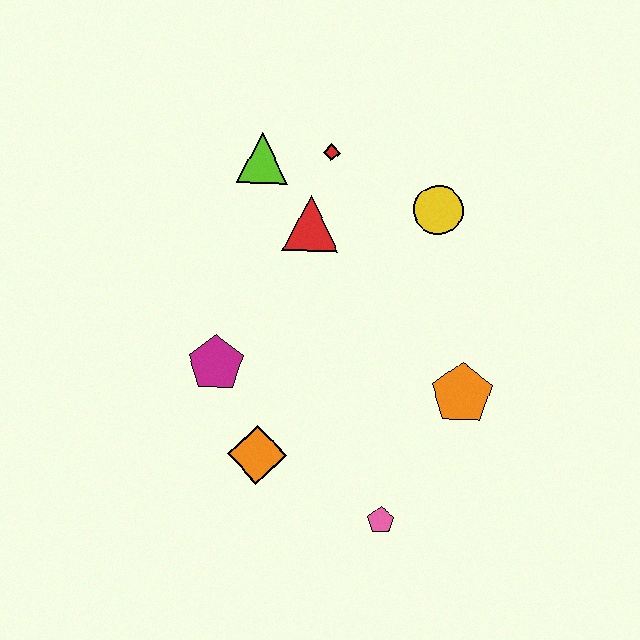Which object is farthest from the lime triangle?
The pink pentagon is farthest from the lime triangle.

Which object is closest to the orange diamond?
The magenta pentagon is closest to the orange diamond.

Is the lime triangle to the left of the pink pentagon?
Yes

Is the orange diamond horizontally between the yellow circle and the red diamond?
No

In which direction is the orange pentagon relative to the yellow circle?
The orange pentagon is below the yellow circle.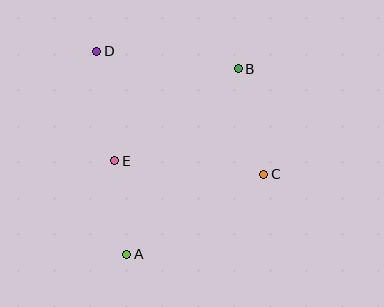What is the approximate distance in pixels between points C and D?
The distance between C and D is approximately 207 pixels.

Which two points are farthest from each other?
Points A and B are farthest from each other.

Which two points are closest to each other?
Points A and E are closest to each other.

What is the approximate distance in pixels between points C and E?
The distance between C and E is approximately 150 pixels.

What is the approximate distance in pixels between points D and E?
The distance between D and E is approximately 111 pixels.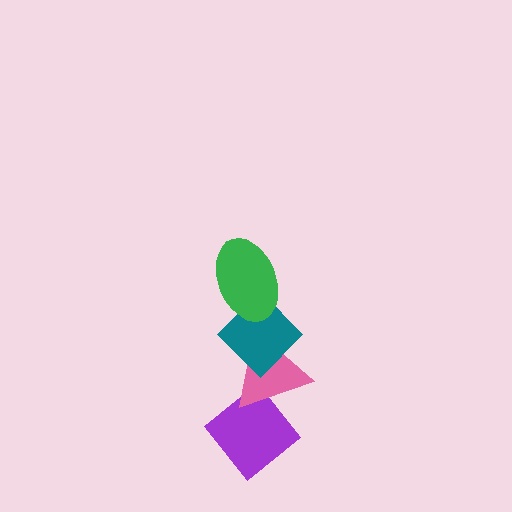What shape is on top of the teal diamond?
The green ellipse is on top of the teal diamond.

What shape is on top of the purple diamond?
The pink triangle is on top of the purple diamond.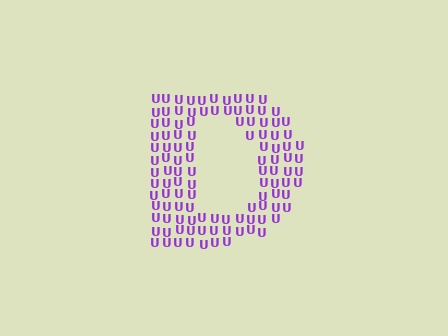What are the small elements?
The small elements are letter U's.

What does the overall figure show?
The overall figure shows the letter D.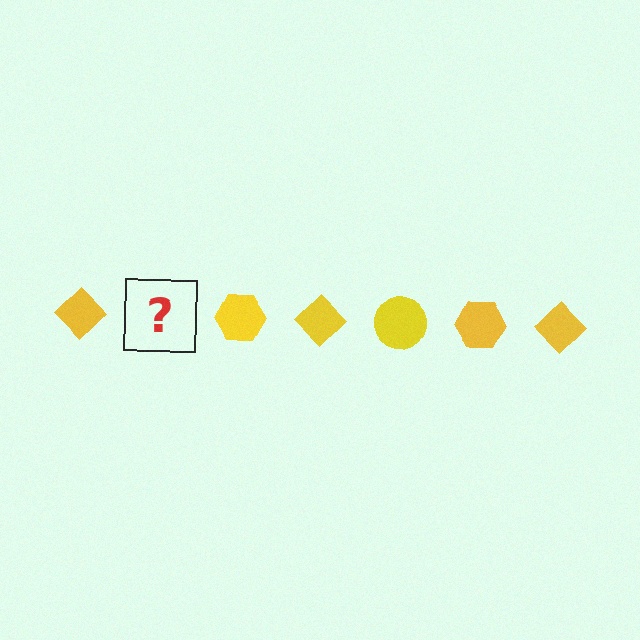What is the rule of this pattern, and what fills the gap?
The rule is that the pattern cycles through diamond, circle, hexagon shapes in yellow. The gap should be filled with a yellow circle.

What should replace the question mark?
The question mark should be replaced with a yellow circle.